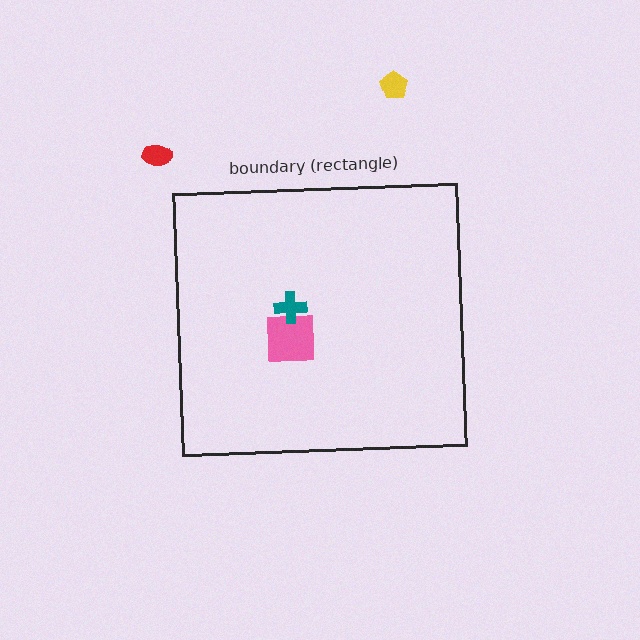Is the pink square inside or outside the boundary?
Inside.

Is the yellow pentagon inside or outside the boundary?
Outside.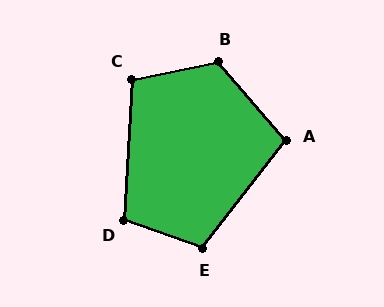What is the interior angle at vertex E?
Approximately 108 degrees (obtuse).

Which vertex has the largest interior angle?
B, at approximately 119 degrees.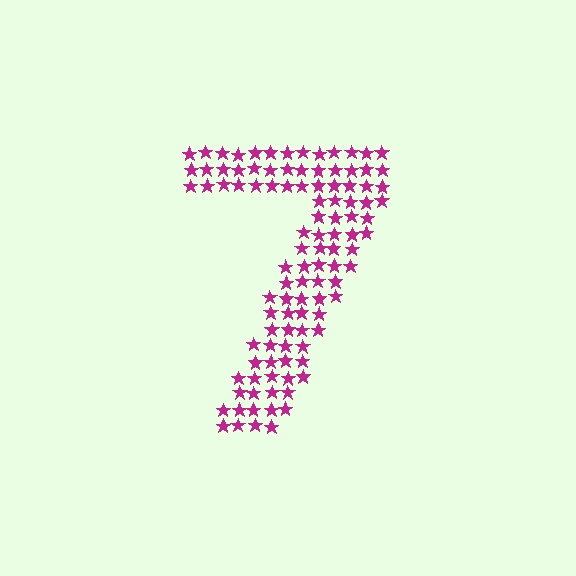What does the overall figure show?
The overall figure shows the digit 7.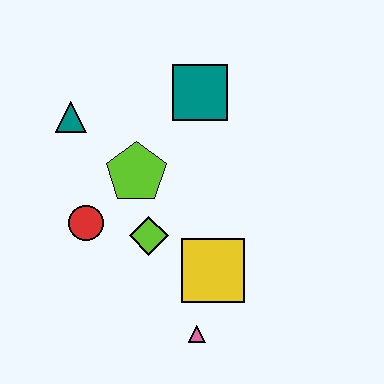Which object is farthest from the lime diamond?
The teal square is farthest from the lime diamond.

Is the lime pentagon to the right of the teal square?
No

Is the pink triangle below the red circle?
Yes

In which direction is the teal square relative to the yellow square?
The teal square is above the yellow square.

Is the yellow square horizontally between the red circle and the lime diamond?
No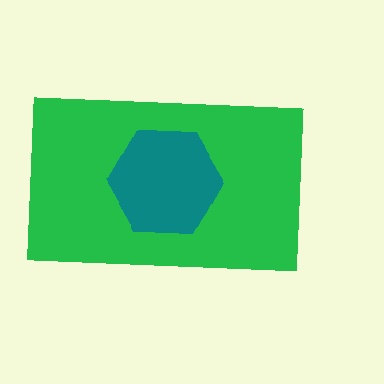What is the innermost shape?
The teal hexagon.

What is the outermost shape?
The green rectangle.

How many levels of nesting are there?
2.